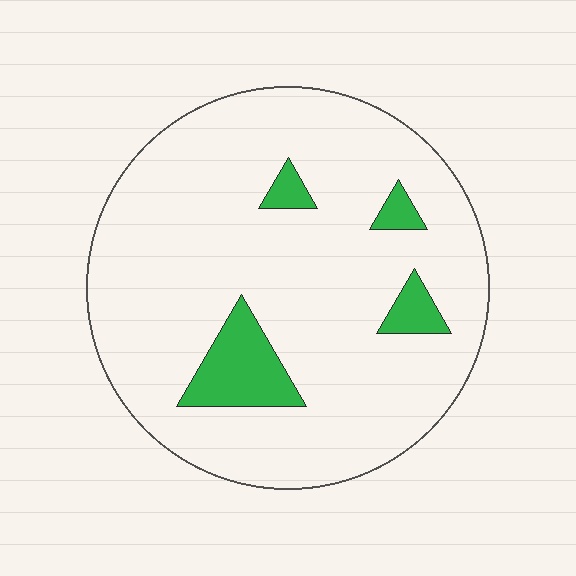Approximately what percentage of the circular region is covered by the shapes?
Approximately 10%.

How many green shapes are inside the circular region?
4.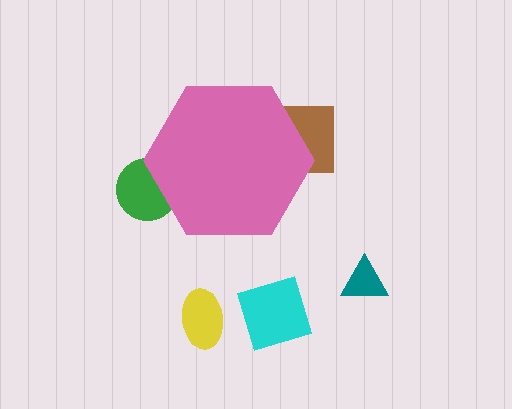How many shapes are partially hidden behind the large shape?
2 shapes are partially hidden.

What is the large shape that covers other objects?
A pink hexagon.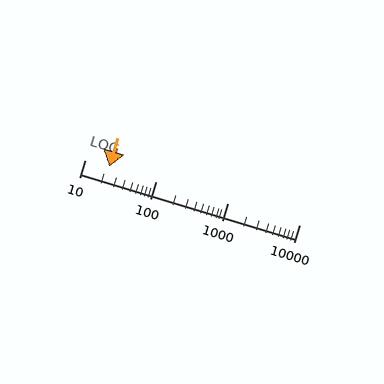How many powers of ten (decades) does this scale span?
The scale spans 3 decades, from 10 to 10000.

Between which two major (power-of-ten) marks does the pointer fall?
The pointer is between 10 and 100.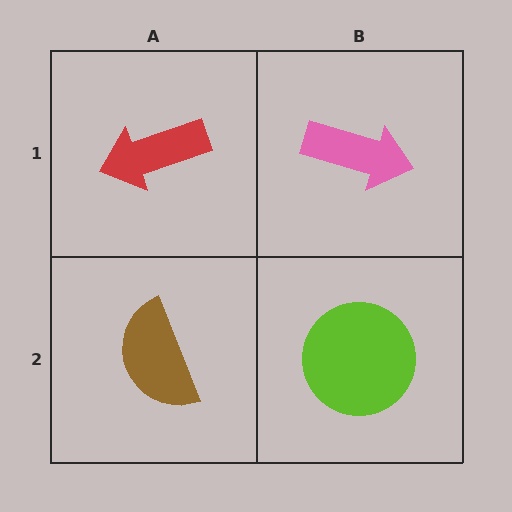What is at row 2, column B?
A lime circle.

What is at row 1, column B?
A pink arrow.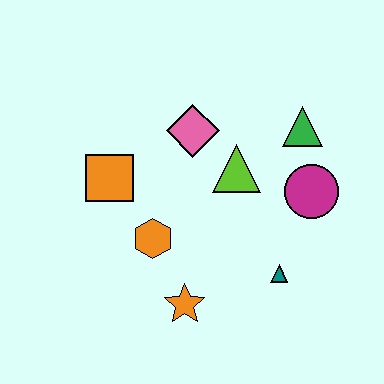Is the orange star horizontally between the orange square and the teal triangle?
Yes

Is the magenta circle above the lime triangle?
No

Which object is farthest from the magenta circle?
The orange square is farthest from the magenta circle.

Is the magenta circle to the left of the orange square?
No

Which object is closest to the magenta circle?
The green triangle is closest to the magenta circle.